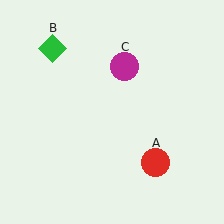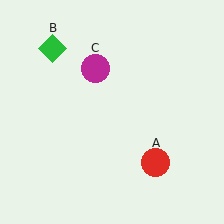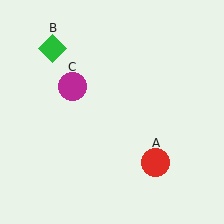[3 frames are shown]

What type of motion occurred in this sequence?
The magenta circle (object C) rotated counterclockwise around the center of the scene.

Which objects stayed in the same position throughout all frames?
Red circle (object A) and green diamond (object B) remained stationary.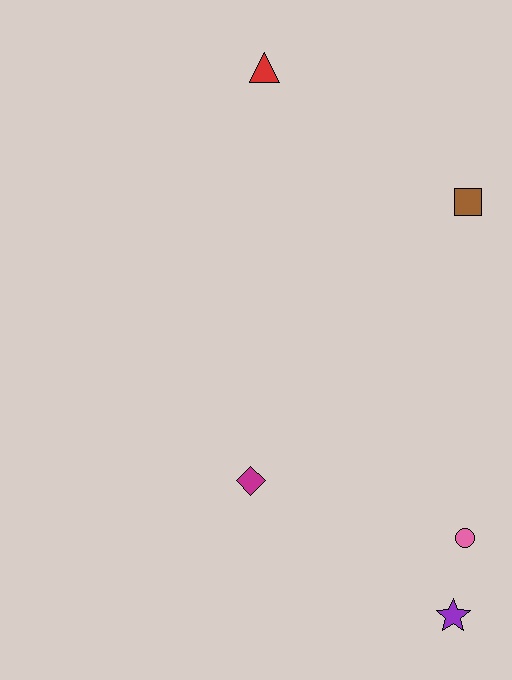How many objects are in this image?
There are 5 objects.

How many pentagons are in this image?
There are no pentagons.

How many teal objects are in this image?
There are no teal objects.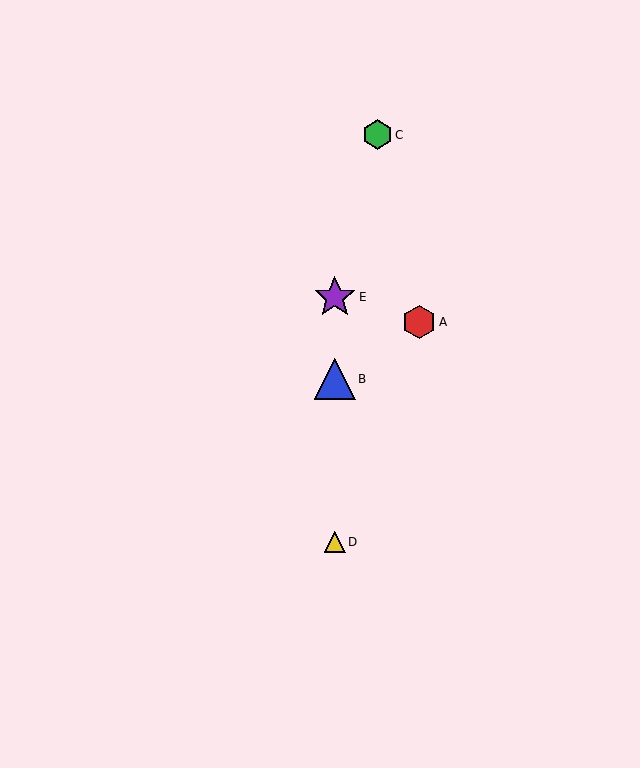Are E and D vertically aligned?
Yes, both are at x≈335.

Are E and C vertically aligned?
No, E is at x≈335 and C is at x≈378.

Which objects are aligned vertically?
Objects B, D, E are aligned vertically.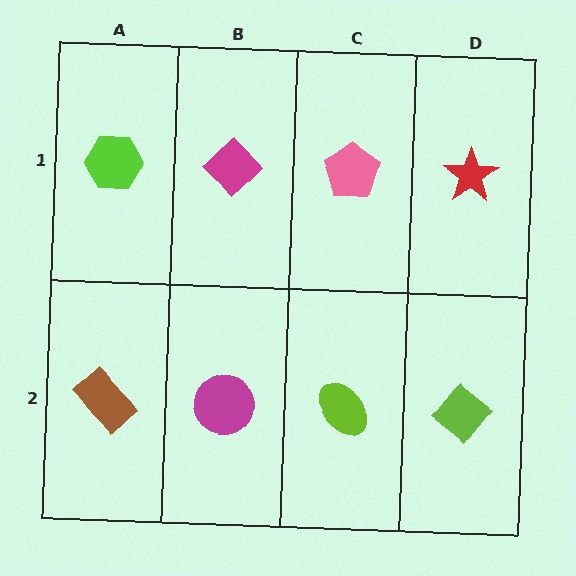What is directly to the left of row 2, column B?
A brown rectangle.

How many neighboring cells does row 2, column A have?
2.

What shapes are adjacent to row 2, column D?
A red star (row 1, column D), a lime ellipse (row 2, column C).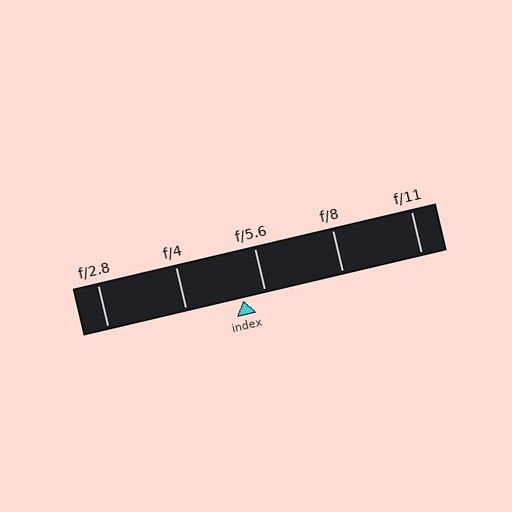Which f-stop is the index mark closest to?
The index mark is closest to f/5.6.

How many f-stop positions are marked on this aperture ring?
There are 5 f-stop positions marked.